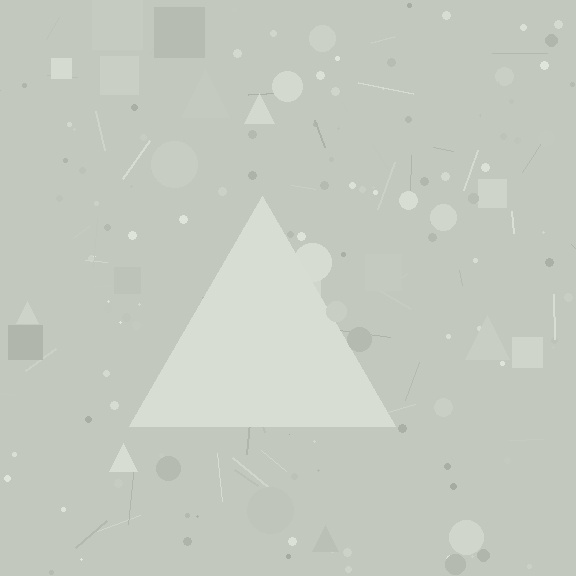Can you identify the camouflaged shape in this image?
The camouflaged shape is a triangle.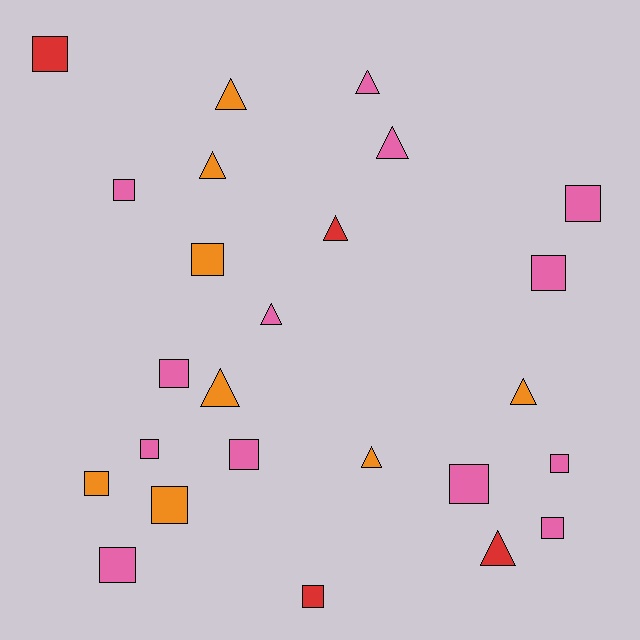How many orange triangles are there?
There are 5 orange triangles.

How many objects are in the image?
There are 25 objects.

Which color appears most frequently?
Pink, with 13 objects.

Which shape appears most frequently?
Square, with 15 objects.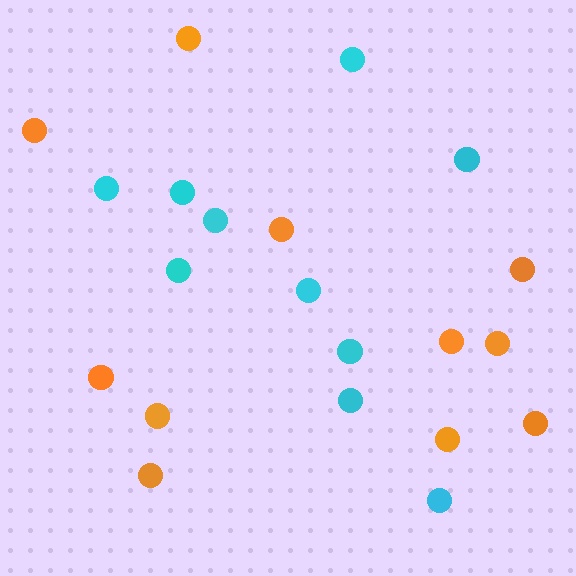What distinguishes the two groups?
There are 2 groups: one group of orange circles (11) and one group of cyan circles (10).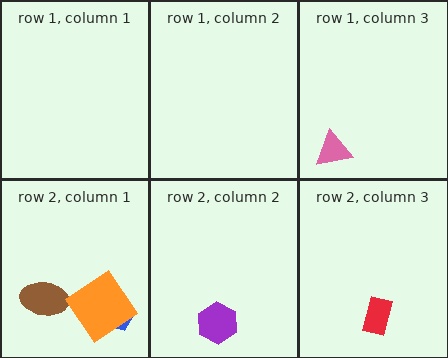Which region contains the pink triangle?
The row 1, column 3 region.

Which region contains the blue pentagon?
The row 2, column 1 region.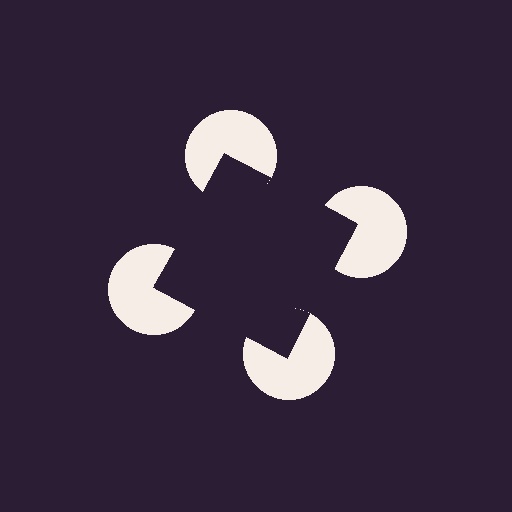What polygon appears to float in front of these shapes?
An illusory square — its edges are inferred from the aligned wedge cuts in the pac-man discs, not physically drawn.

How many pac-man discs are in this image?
There are 4 — one at each vertex of the illusory square.